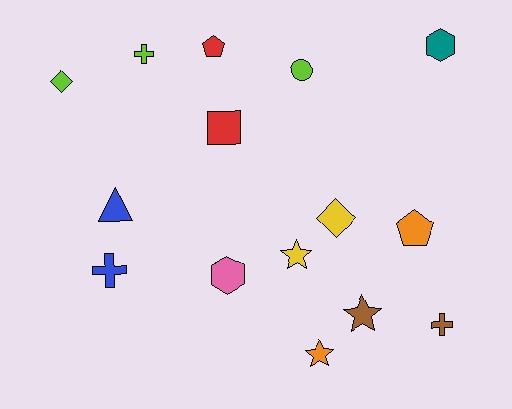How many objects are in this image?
There are 15 objects.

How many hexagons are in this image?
There are 2 hexagons.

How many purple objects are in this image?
There are no purple objects.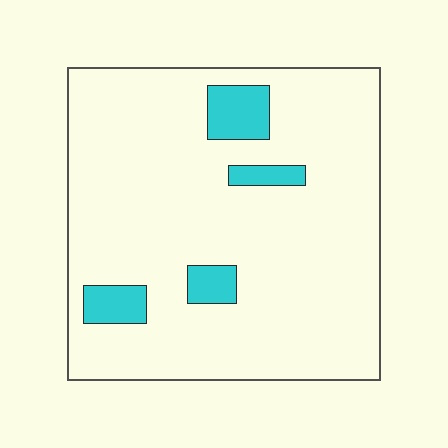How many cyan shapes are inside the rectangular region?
4.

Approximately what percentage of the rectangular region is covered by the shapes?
Approximately 10%.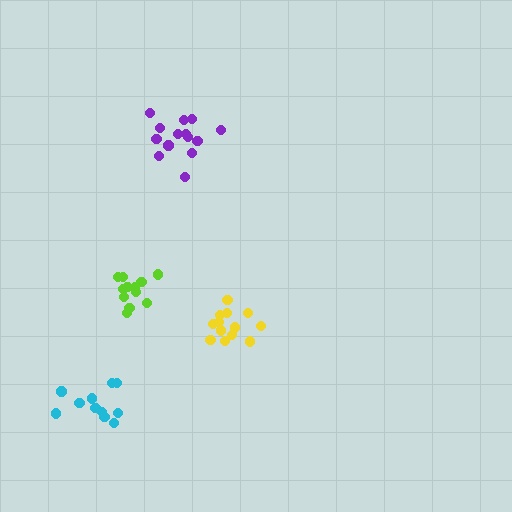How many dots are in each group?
Group 1: 13 dots, Group 2: 12 dots, Group 3: 14 dots, Group 4: 12 dots (51 total).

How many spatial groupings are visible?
There are 4 spatial groupings.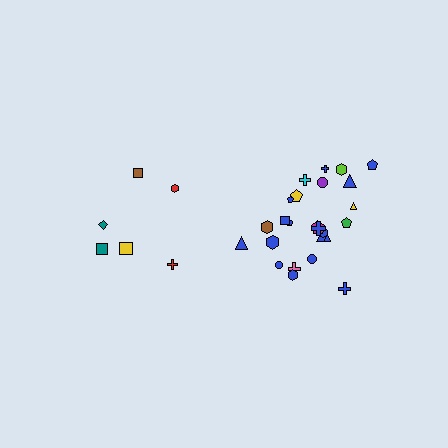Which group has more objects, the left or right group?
The right group.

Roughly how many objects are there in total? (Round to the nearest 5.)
Roughly 30 objects in total.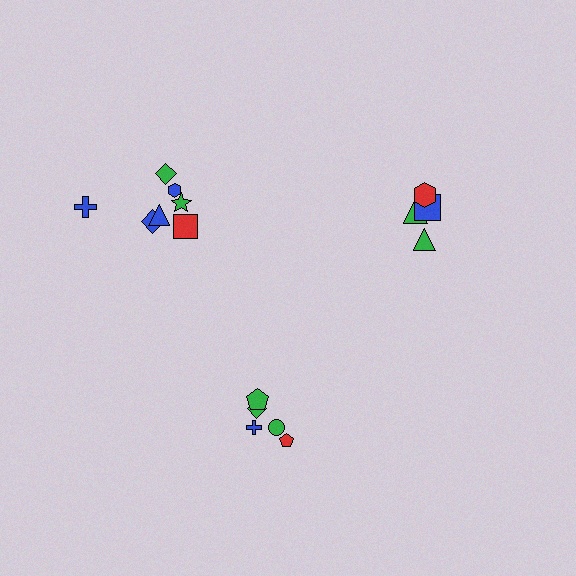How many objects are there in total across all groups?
There are 16 objects.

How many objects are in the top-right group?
There are 4 objects.